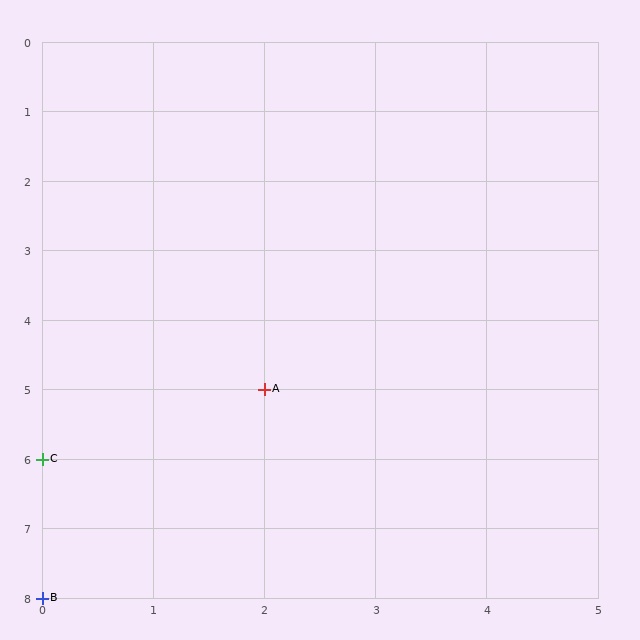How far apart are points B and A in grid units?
Points B and A are 2 columns and 3 rows apart (about 3.6 grid units diagonally).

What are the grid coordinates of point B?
Point B is at grid coordinates (0, 8).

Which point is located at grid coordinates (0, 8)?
Point B is at (0, 8).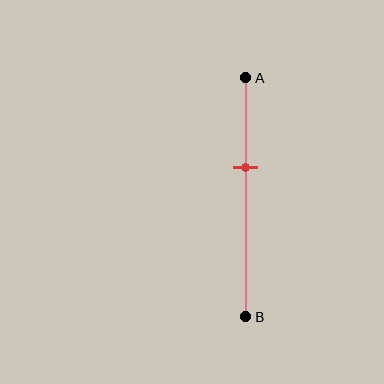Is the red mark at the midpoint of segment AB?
No, the mark is at about 35% from A, not at the 50% midpoint.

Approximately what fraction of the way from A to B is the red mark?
The red mark is approximately 35% of the way from A to B.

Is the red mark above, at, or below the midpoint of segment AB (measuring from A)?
The red mark is above the midpoint of segment AB.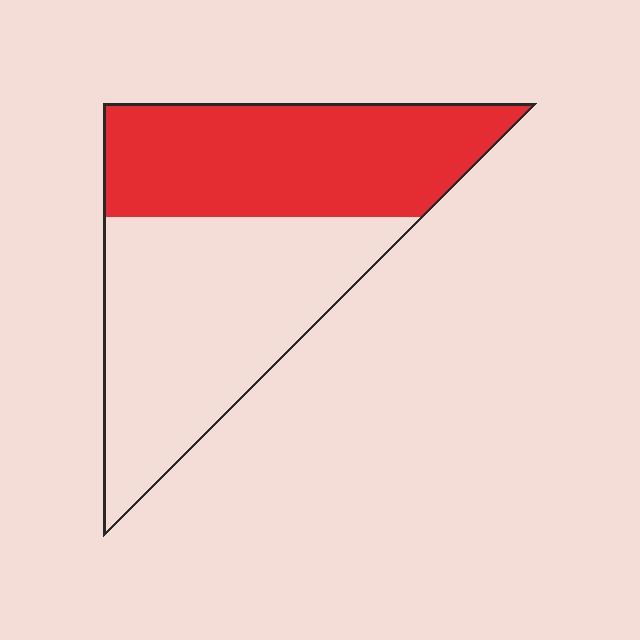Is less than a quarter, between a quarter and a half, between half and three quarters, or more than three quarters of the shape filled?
Between a quarter and a half.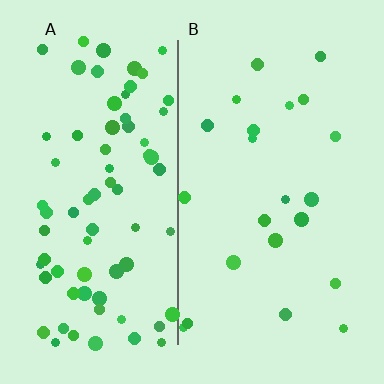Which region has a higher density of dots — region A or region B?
A (the left).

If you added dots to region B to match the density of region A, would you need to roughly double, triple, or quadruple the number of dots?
Approximately triple.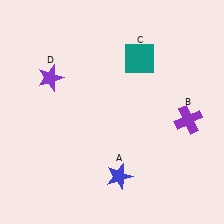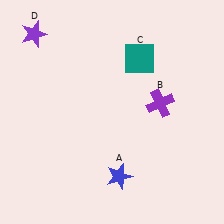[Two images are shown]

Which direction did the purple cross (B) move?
The purple cross (B) moved left.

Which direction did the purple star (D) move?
The purple star (D) moved up.